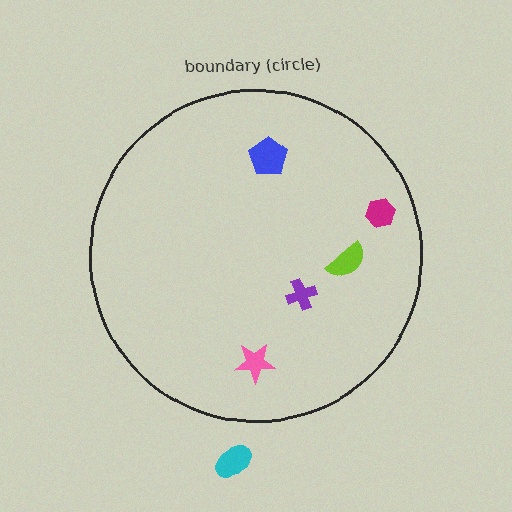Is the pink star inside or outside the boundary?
Inside.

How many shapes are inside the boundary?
5 inside, 1 outside.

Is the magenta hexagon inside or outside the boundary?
Inside.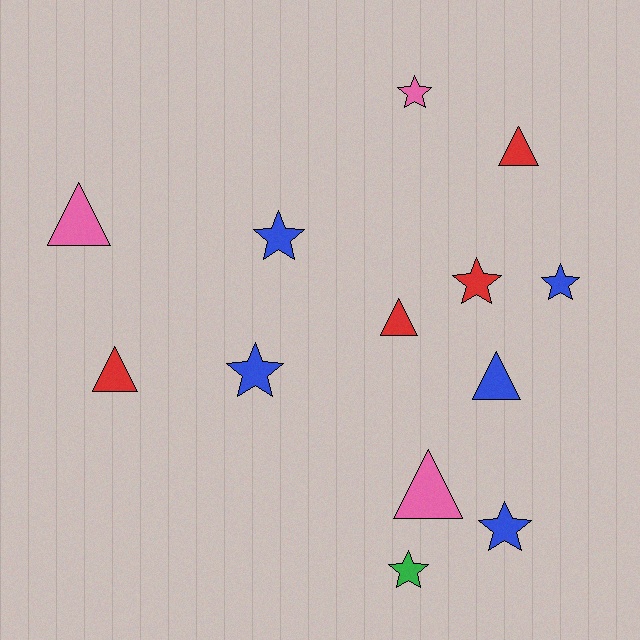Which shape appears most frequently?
Star, with 7 objects.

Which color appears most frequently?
Blue, with 5 objects.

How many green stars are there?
There is 1 green star.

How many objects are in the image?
There are 13 objects.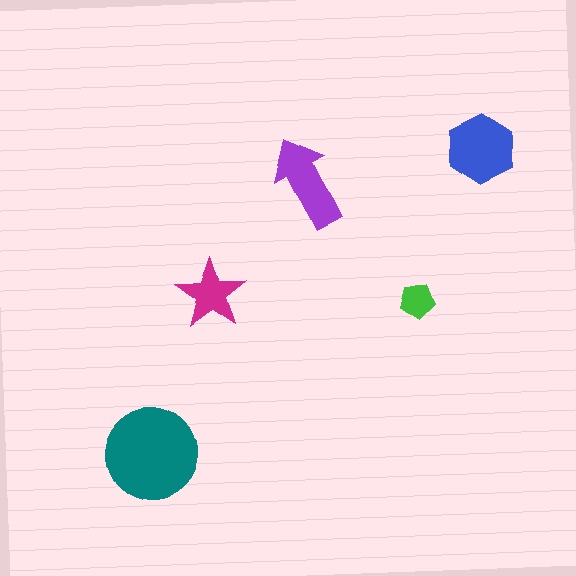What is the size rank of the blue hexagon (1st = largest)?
2nd.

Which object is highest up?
The blue hexagon is topmost.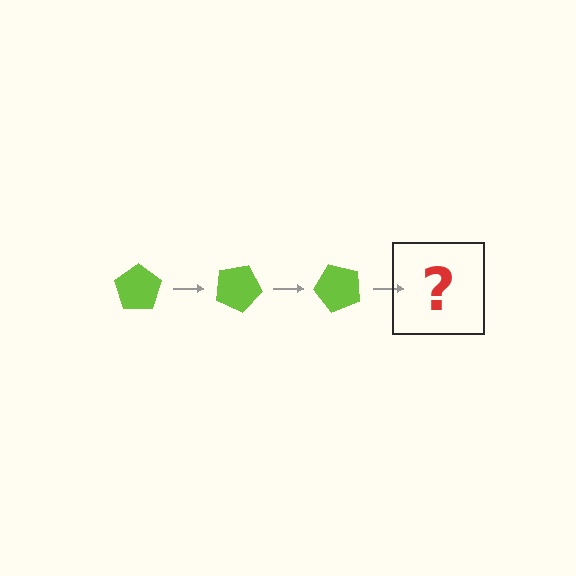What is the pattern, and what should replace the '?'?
The pattern is that the pentagon rotates 25 degrees each step. The '?' should be a lime pentagon rotated 75 degrees.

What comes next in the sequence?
The next element should be a lime pentagon rotated 75 degrees.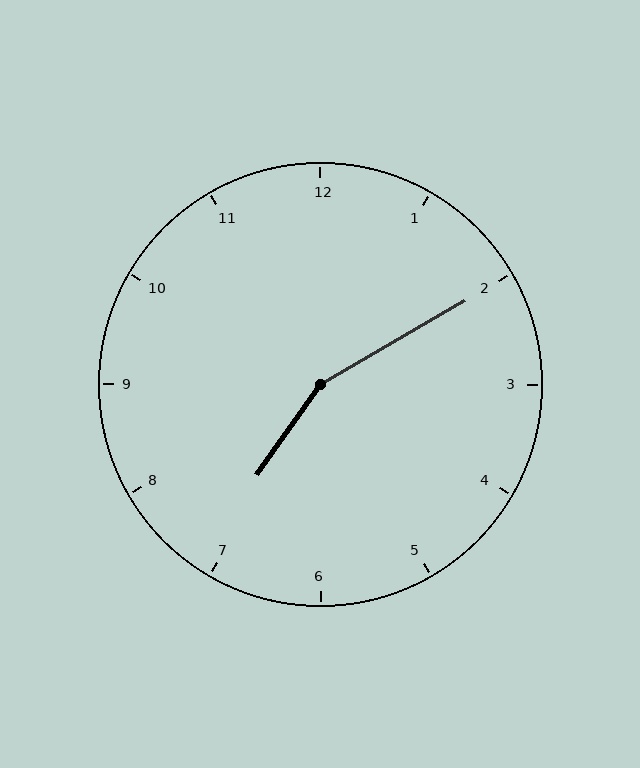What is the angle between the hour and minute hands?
Approximately 155 degrees.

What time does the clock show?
7:10.